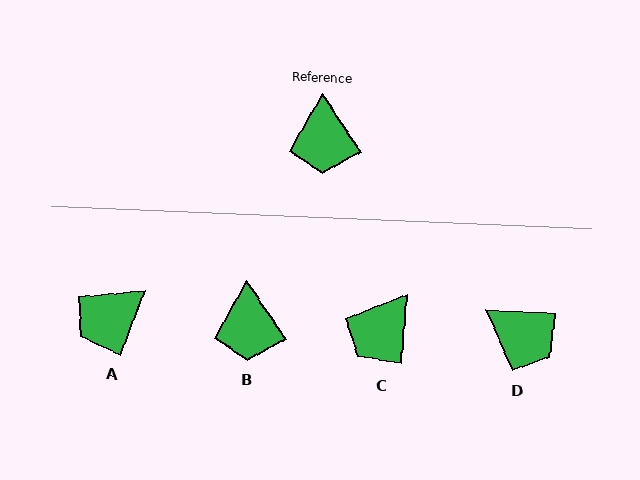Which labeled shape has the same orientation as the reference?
B.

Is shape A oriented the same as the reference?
No, it is off by about 54 degrees.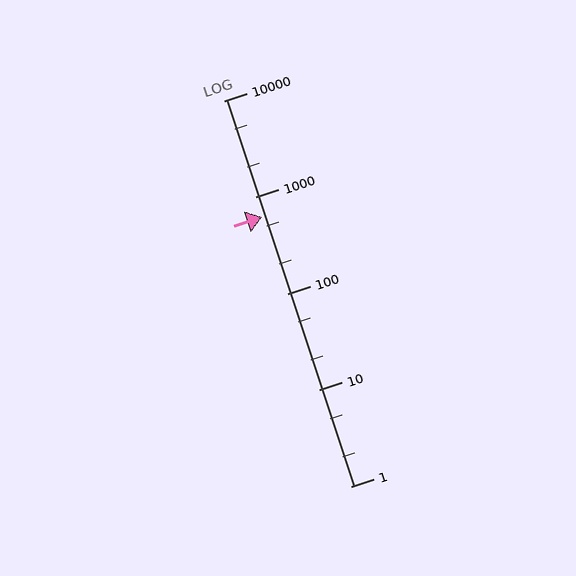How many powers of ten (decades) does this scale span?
The scale spans 4 decades, from 1 to 10000.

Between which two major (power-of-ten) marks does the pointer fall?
The pointer is between 100 and 1000.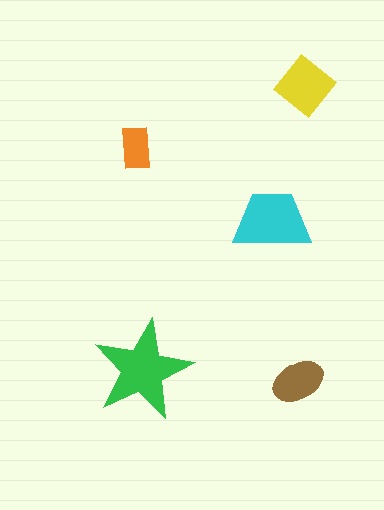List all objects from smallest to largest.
The orange rectangle, the brown ellipse, the yellow diamond, the cyan trapezoid, the green star.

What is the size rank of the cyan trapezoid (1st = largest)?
2nd.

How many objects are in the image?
There are 5 objects in the image.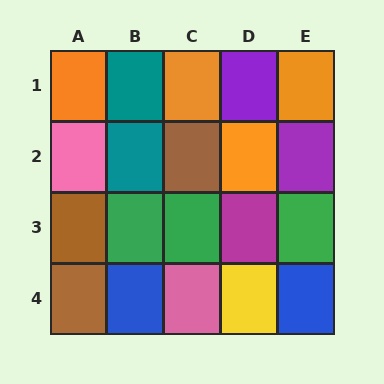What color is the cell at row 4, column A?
Brown.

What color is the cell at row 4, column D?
Yellow.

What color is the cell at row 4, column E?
Blue.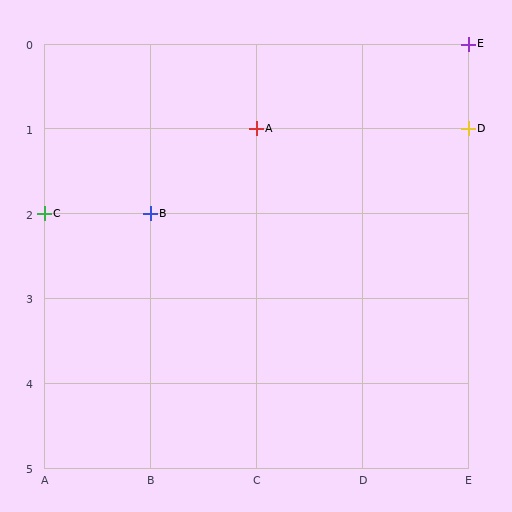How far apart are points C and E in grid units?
Points C and E are 4 columns and 2 rows apart (about 4.5 grid units diagonally).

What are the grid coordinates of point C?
Point C is at grid coordinates (A, 2).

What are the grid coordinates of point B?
Point B is at grid coordinates (B, 2).